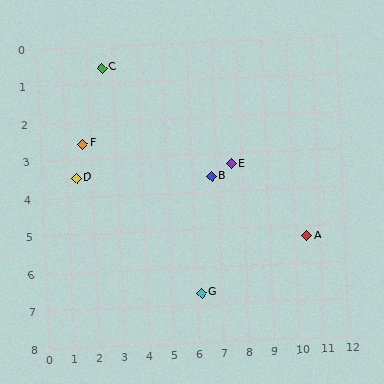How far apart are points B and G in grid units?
Points B and G are about 3.2 grid units apart.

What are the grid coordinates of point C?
Point C is at approximately (2.6, 0.6).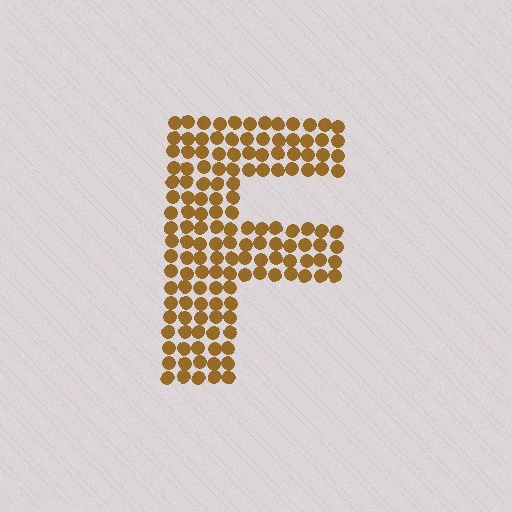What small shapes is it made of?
It is made of small circles.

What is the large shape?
The large shape is the letter F.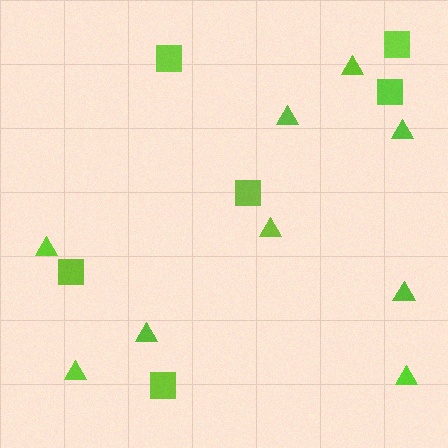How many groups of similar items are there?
There are 2 groups: one group of triangles (9) and one group of squares (6).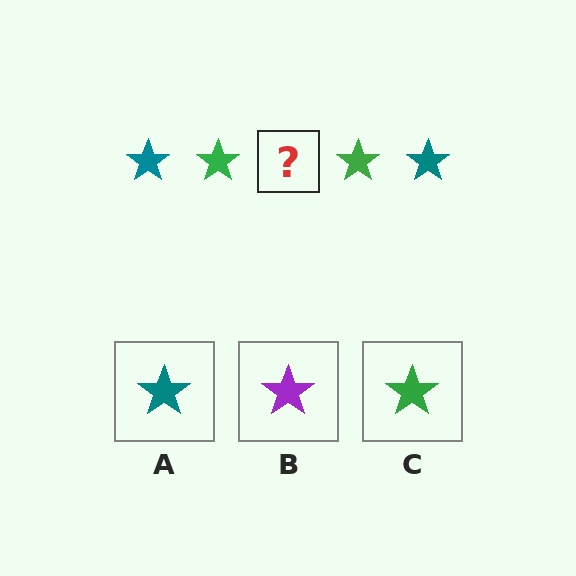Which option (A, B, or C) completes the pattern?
A.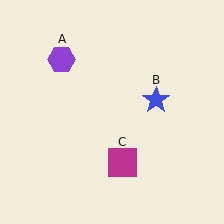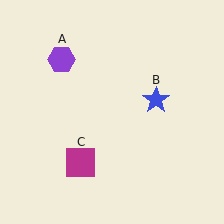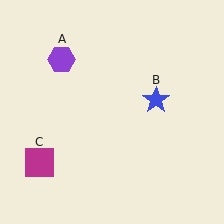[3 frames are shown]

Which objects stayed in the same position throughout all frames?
Purple hexagon (object A) and blue star (object B) remained stationary.